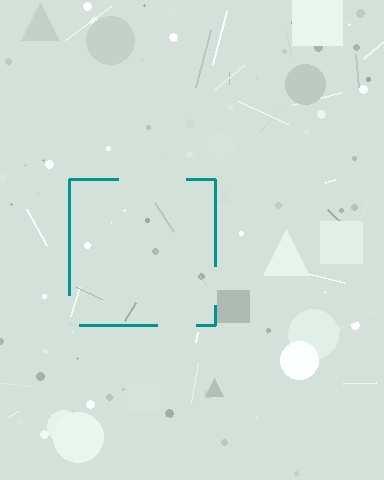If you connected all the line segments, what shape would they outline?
They would outline a square.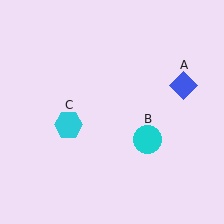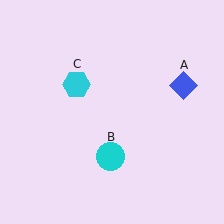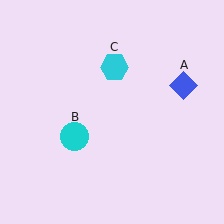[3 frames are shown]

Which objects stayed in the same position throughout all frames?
Blue diamond (object A) remained stationary.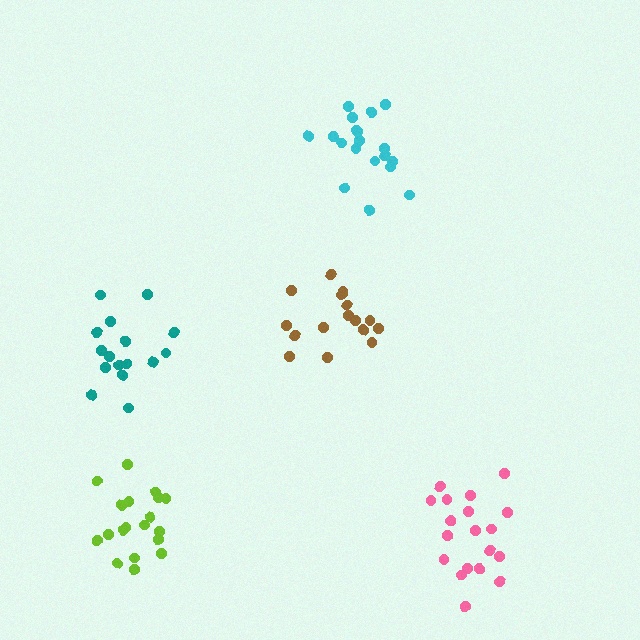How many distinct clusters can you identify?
There are 5 distinct clusters.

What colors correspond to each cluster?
The clusters are colored: brown, pink, cyan, teal, lime.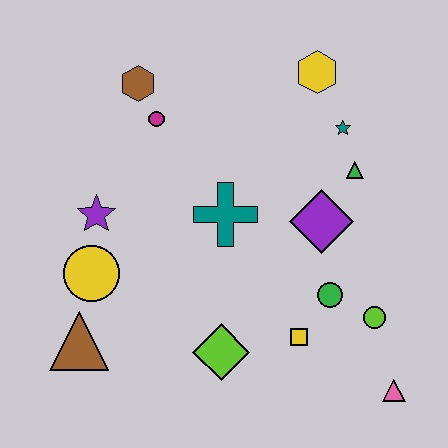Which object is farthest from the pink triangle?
The brown hexagon is farthest from the pink triangle.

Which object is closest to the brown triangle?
The yellow circle is closest to the brown triangle.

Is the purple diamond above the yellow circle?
Yes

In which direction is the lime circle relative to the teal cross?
The lime circle is to the right of the teal cross.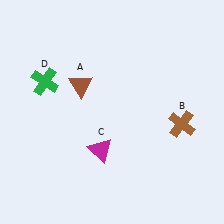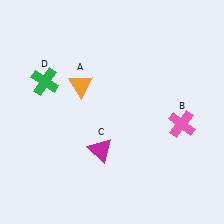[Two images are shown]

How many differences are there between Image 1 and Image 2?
There are 2 differences between the two images.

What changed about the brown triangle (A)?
In Image 1, A is brown. In Image 2, it changed to orange.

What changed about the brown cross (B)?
In Image 1, B is brown. In Image 2, it changed to pink.